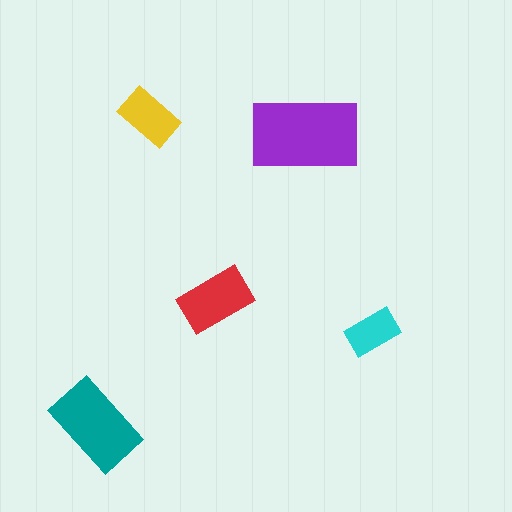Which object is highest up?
The yellow rectangle is topmost.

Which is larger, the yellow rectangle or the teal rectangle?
The teal one.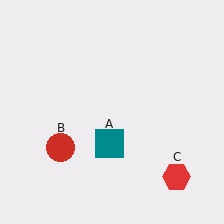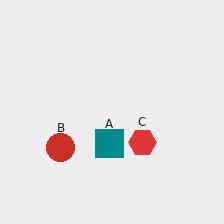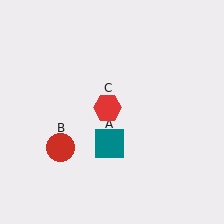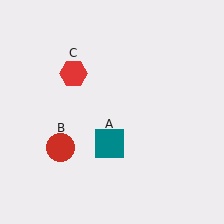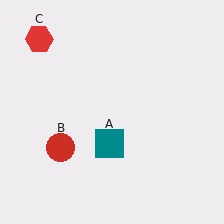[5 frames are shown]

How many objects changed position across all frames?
1 object changed position: red hexagon (object C).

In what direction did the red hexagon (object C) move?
The red hexagon (object C) moved up and to the left.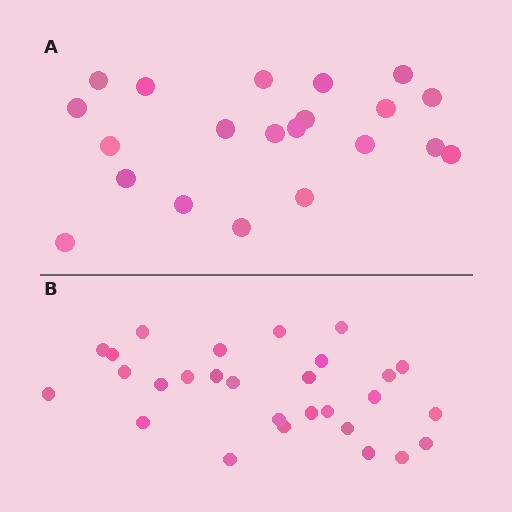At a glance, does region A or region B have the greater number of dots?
Region B (the bottom region) has more dots.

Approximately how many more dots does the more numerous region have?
Region B has roughly 8 or so more dots than region A.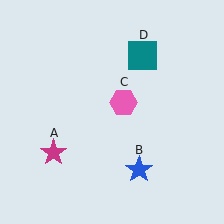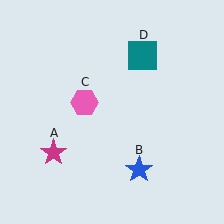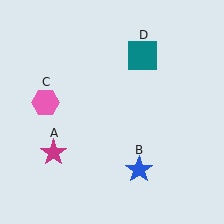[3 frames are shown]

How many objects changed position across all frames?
1 object changed position: pink hexagon (object C).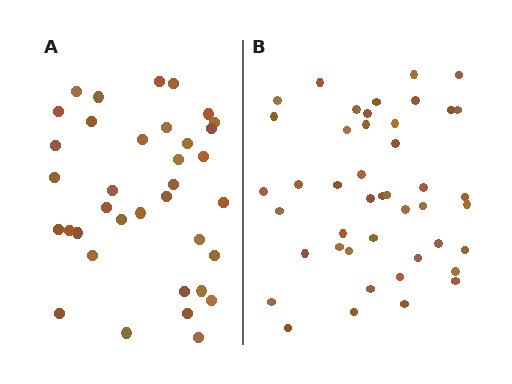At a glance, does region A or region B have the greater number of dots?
Region B (the right region) has more dots.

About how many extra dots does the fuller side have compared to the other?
Region B has roughly 8 or so more dots than region A.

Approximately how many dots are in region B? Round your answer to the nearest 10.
About 40 dots. (The exact count is 44, which rounds to 40.)